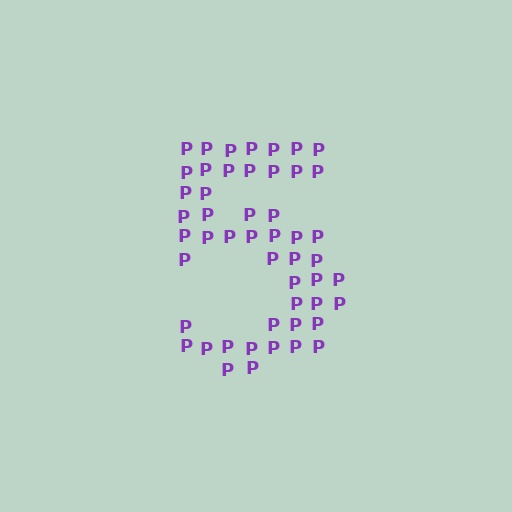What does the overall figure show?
The overall figure shows the digit 5.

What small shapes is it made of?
It is made of small letter P's.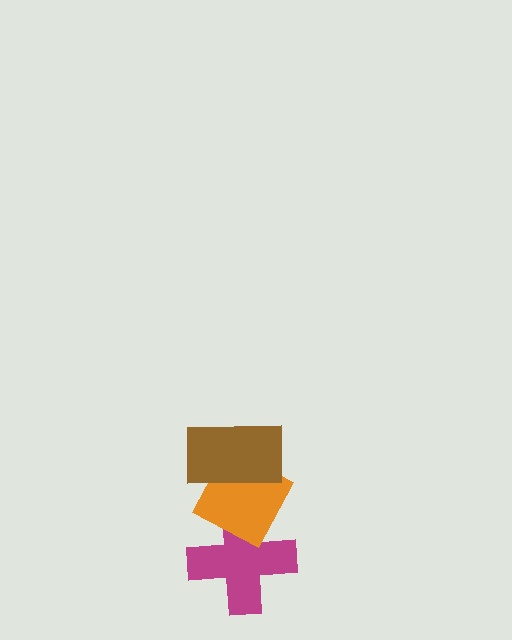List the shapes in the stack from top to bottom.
From top to bottom: the brown rectangle, the orange diamond, the magenta cross.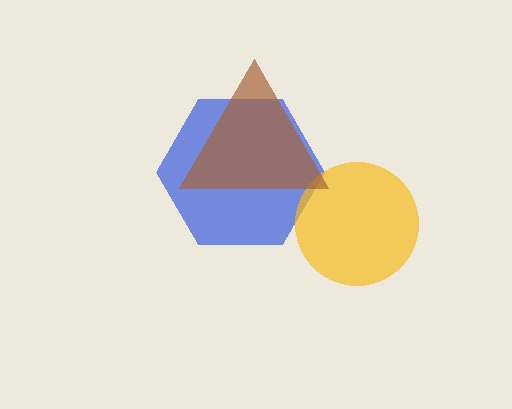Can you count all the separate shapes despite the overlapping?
Yes, there are 3 separate shapes.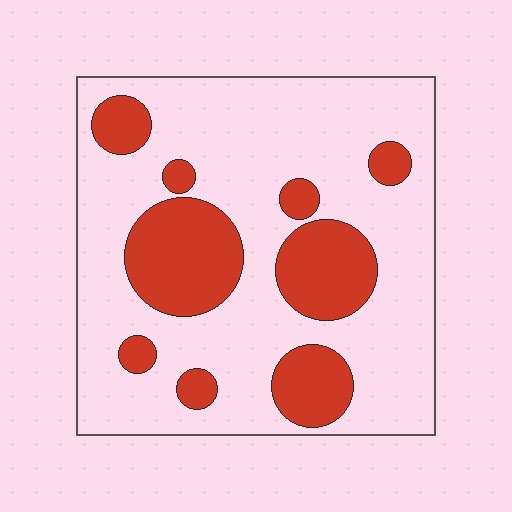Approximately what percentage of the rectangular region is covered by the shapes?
Approximately 25%.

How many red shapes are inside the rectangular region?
9.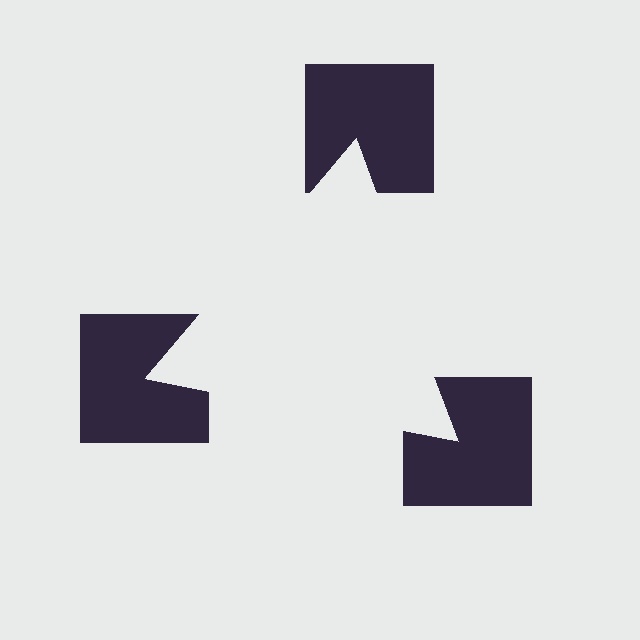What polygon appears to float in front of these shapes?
An illusory triangle — its edges are inferred from the aligned wedge cuts in the notched squares, not physically drawn.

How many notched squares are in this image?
There are 3 — one at each vertex of the illusory triangle.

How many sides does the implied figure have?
3 sides.